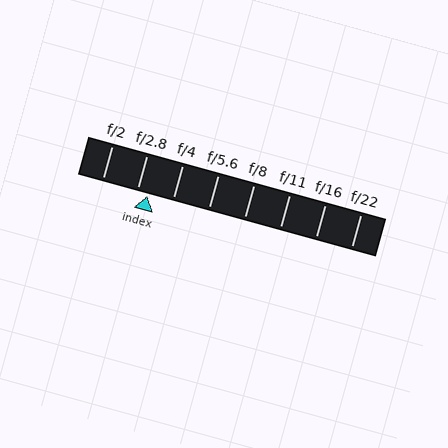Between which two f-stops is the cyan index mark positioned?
The index mark is between f/2.8 and f/4.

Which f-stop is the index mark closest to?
The index mark is closest to f/2.8.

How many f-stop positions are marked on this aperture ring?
There are 8 f-stop positions marked.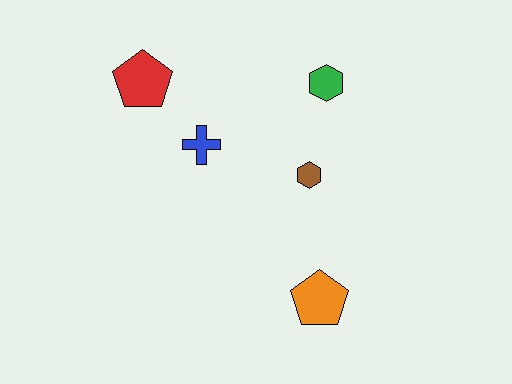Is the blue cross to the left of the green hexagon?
Yes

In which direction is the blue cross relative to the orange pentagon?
The blue cross is above the orange pentagon.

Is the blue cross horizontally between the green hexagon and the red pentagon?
Yes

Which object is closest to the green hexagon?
The brown hexagon is closest to the green hexagon.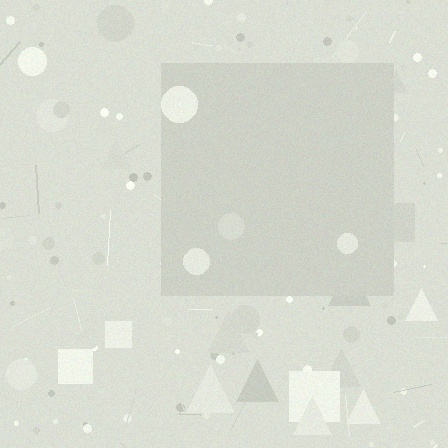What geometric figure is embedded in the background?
A square is embedded in the background.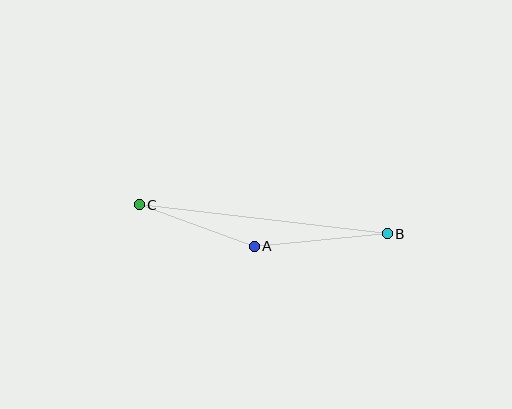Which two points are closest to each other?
Points A and C are closest to each other.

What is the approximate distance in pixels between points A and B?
The distance between A and B is approximately 133 pixels.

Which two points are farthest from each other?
Points B and C are farthest from each other.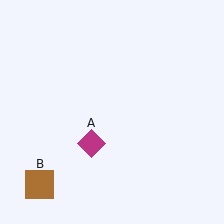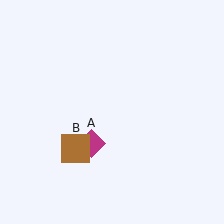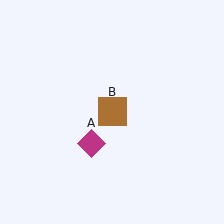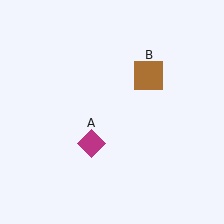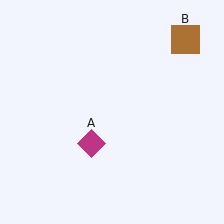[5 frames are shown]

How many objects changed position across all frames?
1 object changed position: brown square (object B).